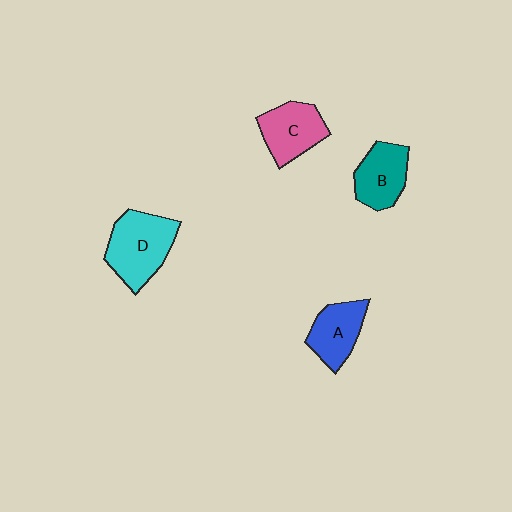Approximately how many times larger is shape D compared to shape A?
Approximately 1.4 times.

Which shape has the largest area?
Shape D (cyan).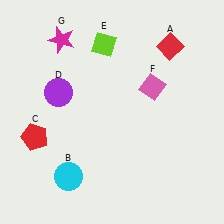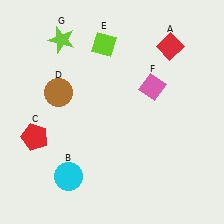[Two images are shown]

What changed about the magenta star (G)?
In Image 1, G is magenta. In Image 2, it changed to lime.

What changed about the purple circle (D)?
In Image 1, D is purple. In Image 2, it changed to brown.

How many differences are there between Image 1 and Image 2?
There are 2 differences between the two images.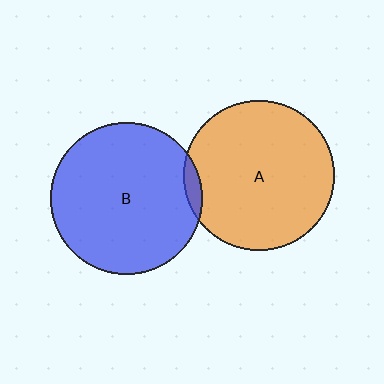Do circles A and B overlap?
Yes.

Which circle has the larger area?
Circle B (blue).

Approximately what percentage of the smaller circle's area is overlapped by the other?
Approximately 5%.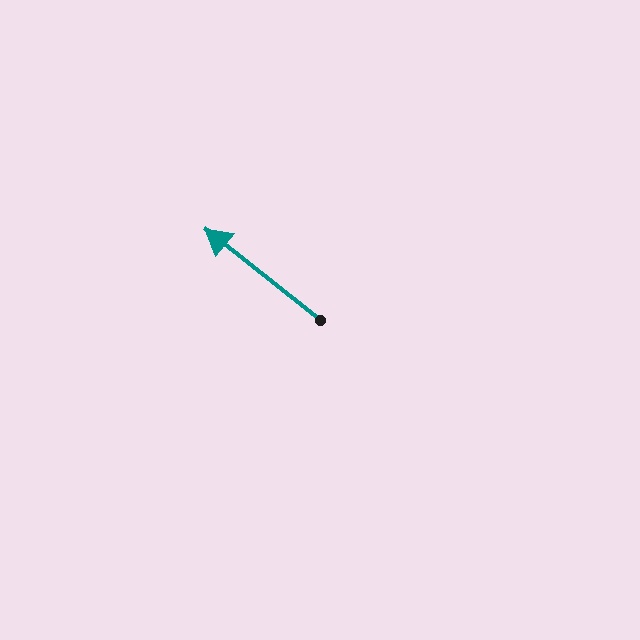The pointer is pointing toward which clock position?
Roughly 10 o'clock.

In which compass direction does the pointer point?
Northwest.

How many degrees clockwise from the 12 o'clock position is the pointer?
Approximately 308 degrees.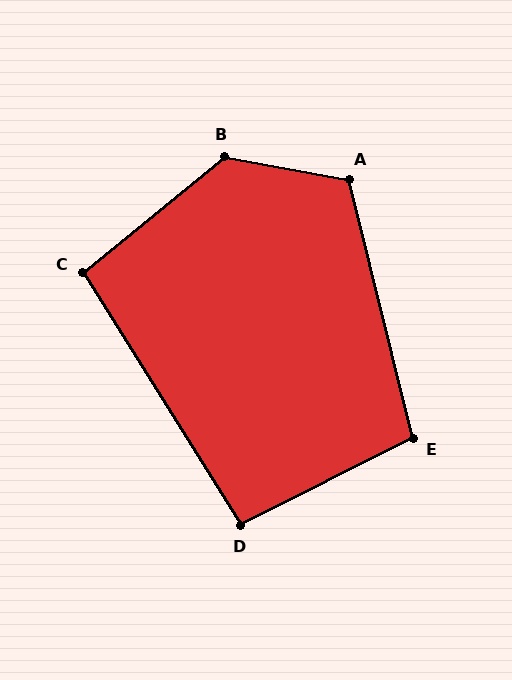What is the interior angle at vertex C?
Approximately 97 degrees (obtuse).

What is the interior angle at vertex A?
Approximately 114 degrees (obtuse).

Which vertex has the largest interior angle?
B, at approximately 131 degrees.